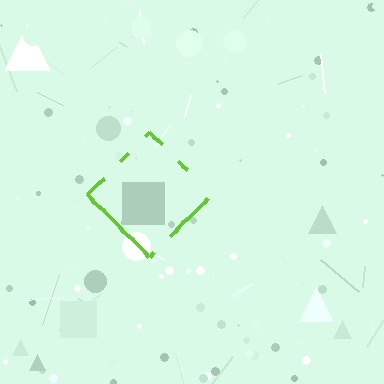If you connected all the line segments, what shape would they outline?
They would outline a diamond.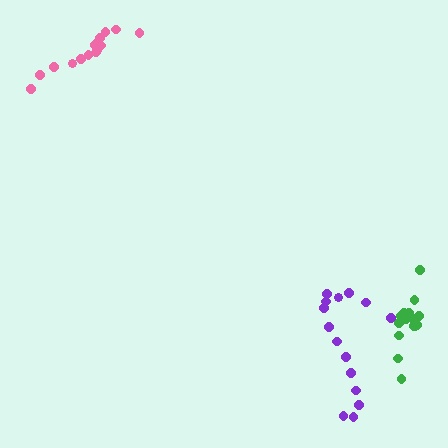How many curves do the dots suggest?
There are 3 distinct paths.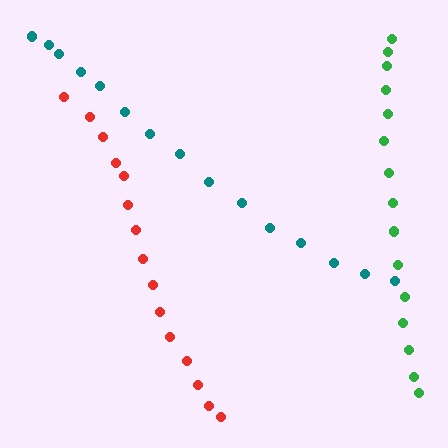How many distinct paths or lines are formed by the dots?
There are 3 distinct paths.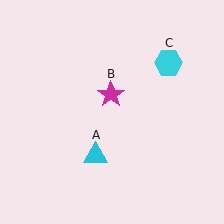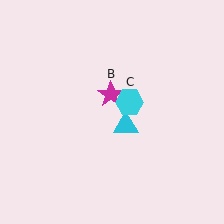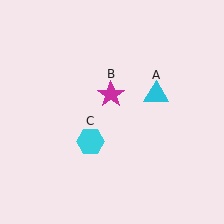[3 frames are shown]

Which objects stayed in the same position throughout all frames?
Magenta star (object B) remained stationary.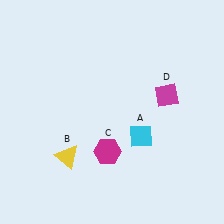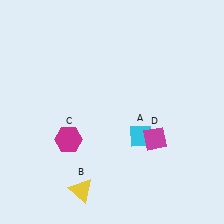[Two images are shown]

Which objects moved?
The objects that moved are: the yellow triangle (B), the magenta hexagon (C), the magenta diamond (D).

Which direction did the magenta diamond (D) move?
The magenta diamond (D) moved down.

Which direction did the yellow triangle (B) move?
The yellow triangle (B) moved down.